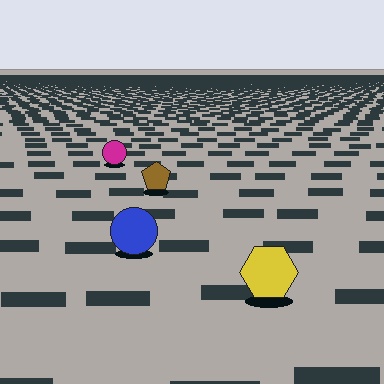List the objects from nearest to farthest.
From nearest to farthest: the yellow hexagon, the blue circle, the brown pentagon, the magenta circle.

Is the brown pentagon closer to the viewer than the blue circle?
No. The blue circle is closer — you can tell from the texture gradient: the ground texture is coarser near it.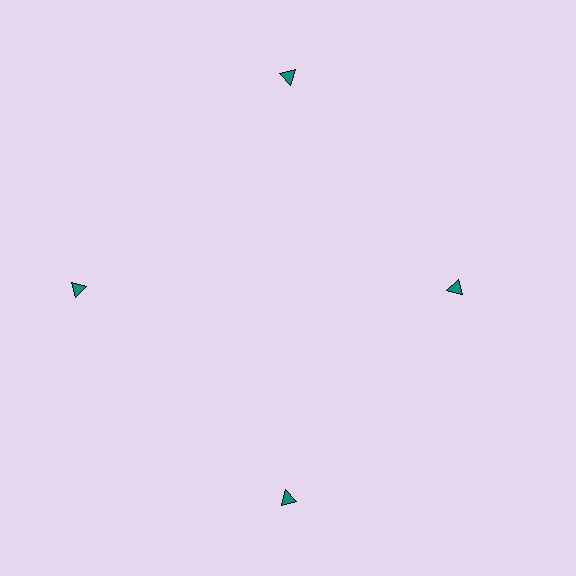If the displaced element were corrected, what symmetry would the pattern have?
It would have 4-fold rotational symmetry — the pattern would map onto itself every 90 degrees.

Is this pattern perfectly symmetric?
No. The 4 teal triangles are arranged in a ring, but one element near the 3 o'clock position is pulled inward toward the center, breaking the 4-fold rotational symmetry.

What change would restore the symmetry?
The symmetry would be restored by moving it outward, back onto the ring so that all 4 triangles sit at equal angles and equal distance from the center.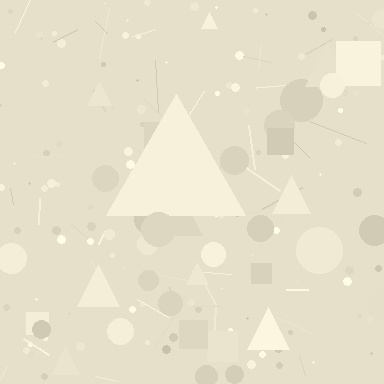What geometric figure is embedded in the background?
A triangle is embedded in the background.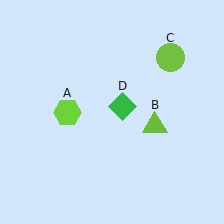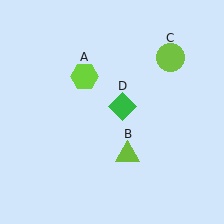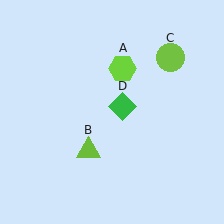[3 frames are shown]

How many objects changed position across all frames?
2 objects changed position: lime hexagon (object A), lime triangle (object B).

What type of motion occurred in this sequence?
The lime hexagon (object A), lime triangle (object B) rotated clockwise around the center of the scene.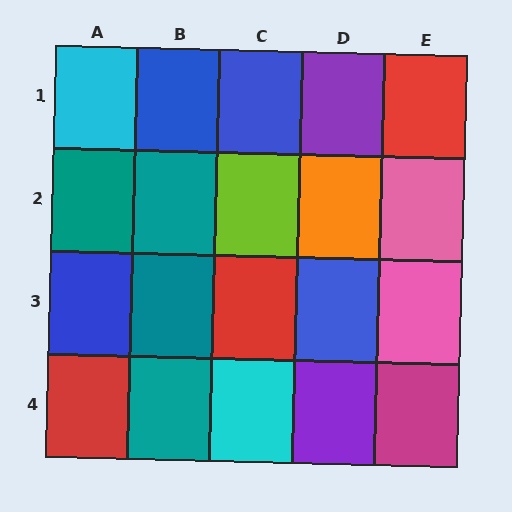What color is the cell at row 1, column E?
Red.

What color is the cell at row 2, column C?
Lime.